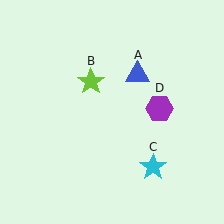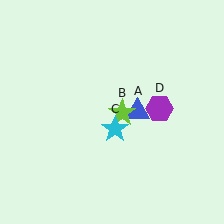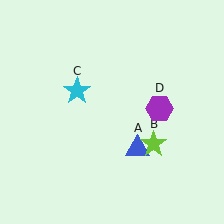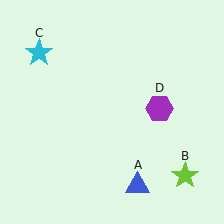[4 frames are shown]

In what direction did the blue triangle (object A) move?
The blue triangle (object A) moved down.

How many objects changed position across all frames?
3 objects changed position: blue triangle (object A), lime star (object B), cyan star (object C).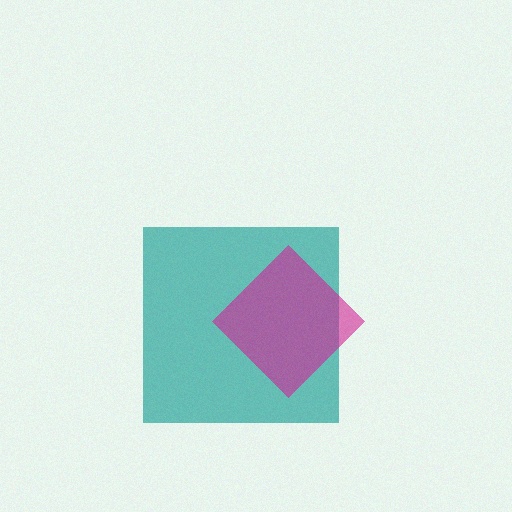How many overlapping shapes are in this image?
There are 2 overlapping shapes in the image.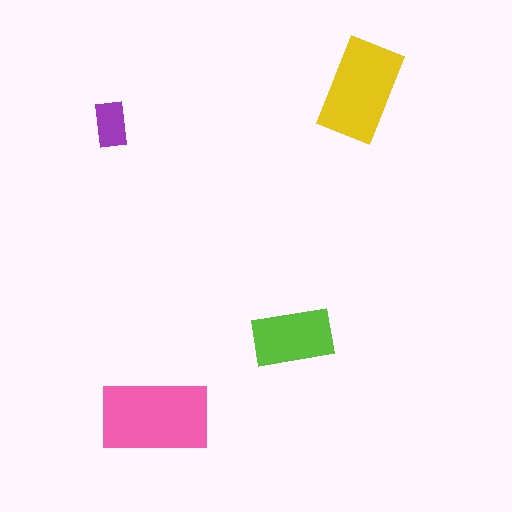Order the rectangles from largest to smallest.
the pink one, the yellow one, the lime one, the purple one.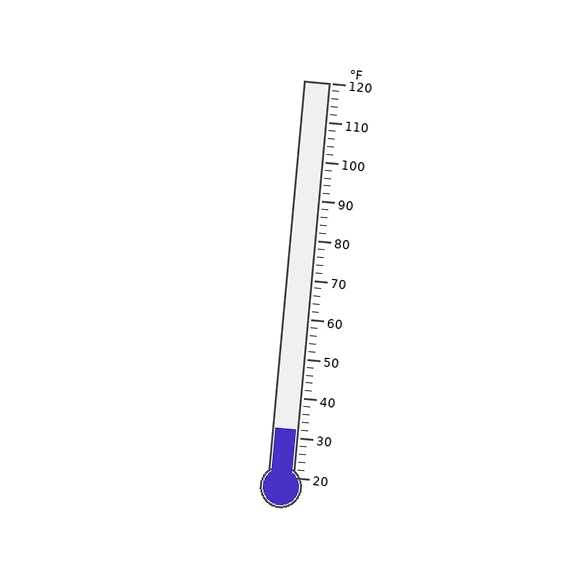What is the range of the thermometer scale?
The thermometer scale ranges from 20°F to 120°F.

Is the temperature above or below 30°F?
The temperature is above 30°F.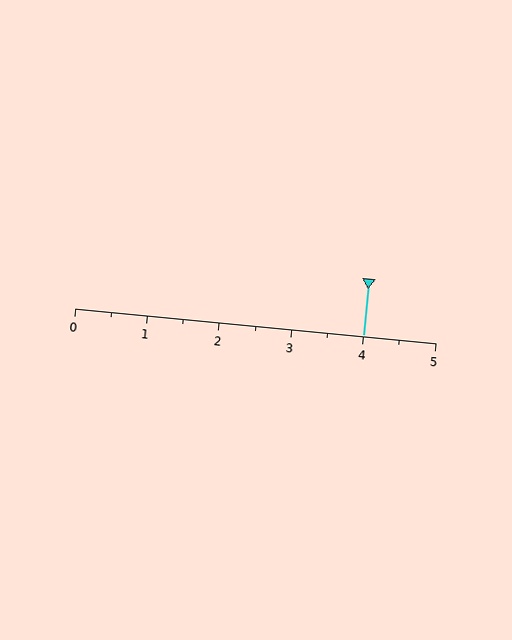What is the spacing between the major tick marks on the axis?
The major ticks are spaced 1 apart.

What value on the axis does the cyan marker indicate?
The marker indicates approximately 4.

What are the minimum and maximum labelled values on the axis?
The axis runs from 0 to 5.